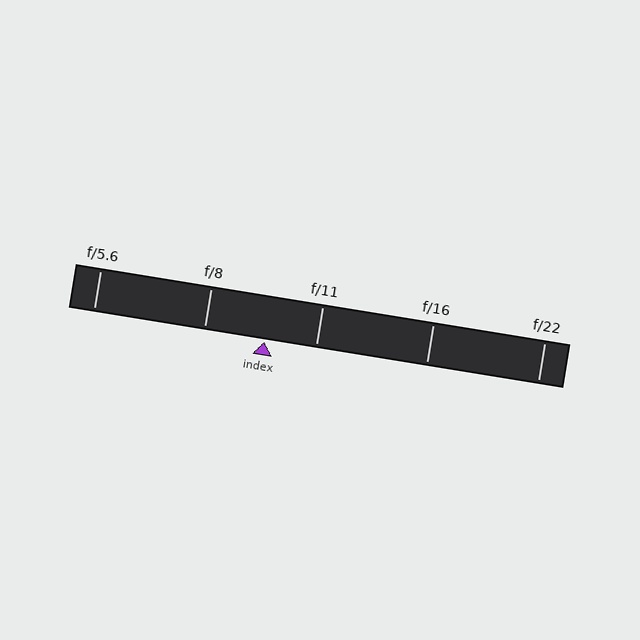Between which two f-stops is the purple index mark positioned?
The index mark is between f/8 and f/11.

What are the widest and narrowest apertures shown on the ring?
The widest aperture shown is f/5.6 and the narrowest is f/22.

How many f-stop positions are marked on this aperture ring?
There are 5 f-stop positions marked.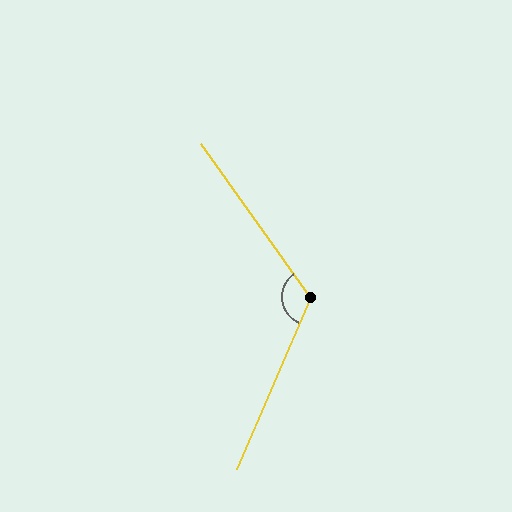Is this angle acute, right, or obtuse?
It is obtuse.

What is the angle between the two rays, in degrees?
Approximately 122 degrees.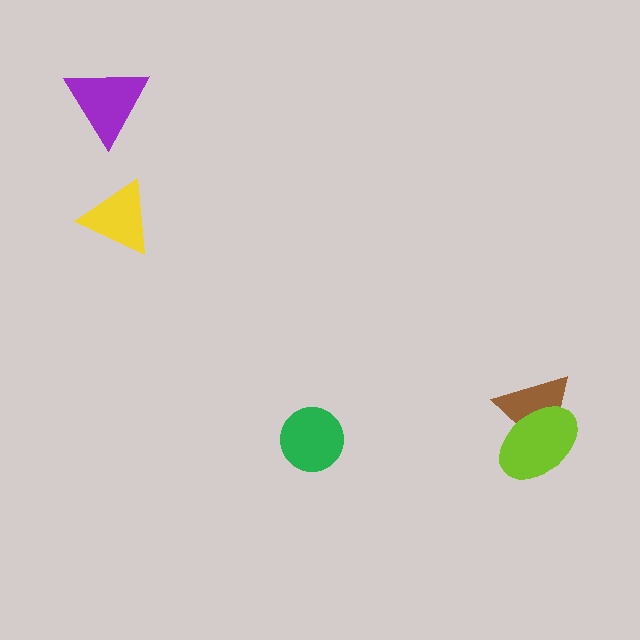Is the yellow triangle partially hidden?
No, no other shape covers it.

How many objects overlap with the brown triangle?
1 object overlaps with the brown triangle.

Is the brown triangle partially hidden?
Yes, it is partially covered by another shape.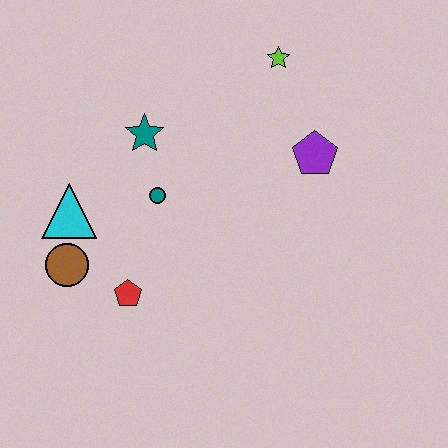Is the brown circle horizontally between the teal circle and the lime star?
No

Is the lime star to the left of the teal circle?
No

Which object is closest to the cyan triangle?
The brown circle is closest to the cyan triangle.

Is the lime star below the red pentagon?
No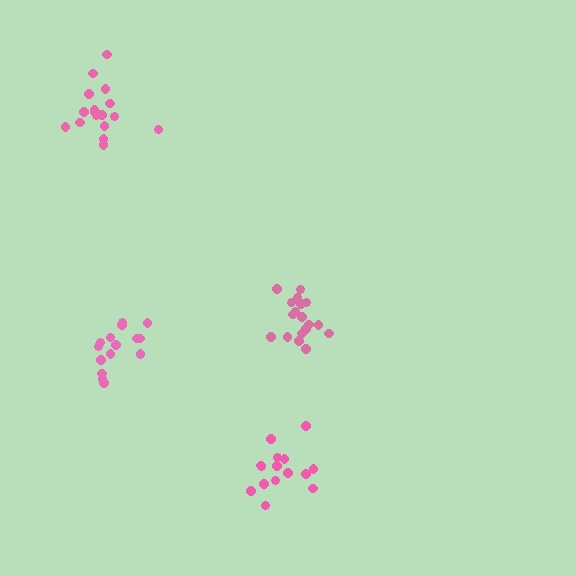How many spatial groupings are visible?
There are 4 spatial groupings.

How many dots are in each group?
Group 1: 17 dots, Group 2: 16 dots, Group 3: 15 dots, Group 4: 18 dots (66 total).